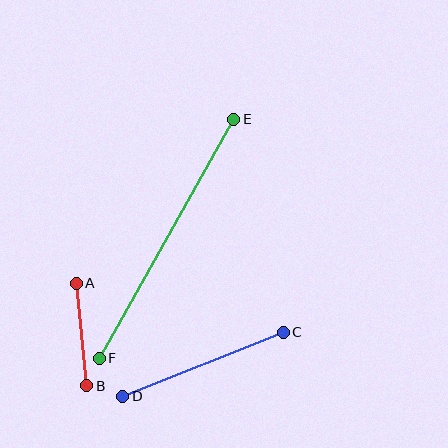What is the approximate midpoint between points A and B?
The midpoint is at approximately (82, 334) pixels.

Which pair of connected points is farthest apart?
Points E and F are farthest apart.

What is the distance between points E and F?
The distance is approximately 274 pixels.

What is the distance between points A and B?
The distance is approximately 103 pixels.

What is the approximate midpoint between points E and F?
The midpoint is at approximately (166, 239) pixels.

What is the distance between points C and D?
The distance is approximately 173 pixels.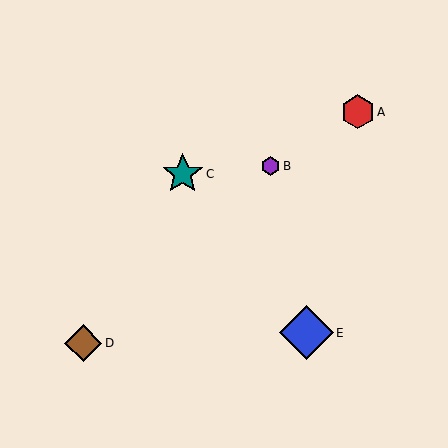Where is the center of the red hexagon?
The center of the red hexagon is at (358, 112).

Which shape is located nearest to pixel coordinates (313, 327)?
The blue diamond (labeled E) at (306, 333) is nearest to that location.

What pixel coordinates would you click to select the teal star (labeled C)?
Click at (183, 174) to select the teal star C.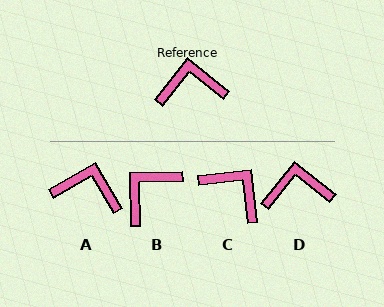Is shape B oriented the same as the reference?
No, it is off by about 39 degrees.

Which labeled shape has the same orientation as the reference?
D.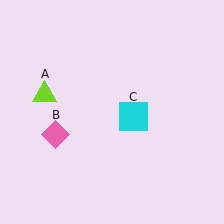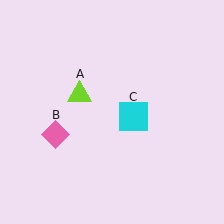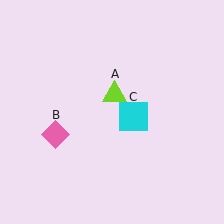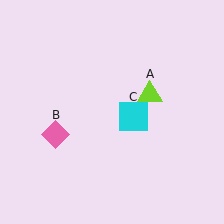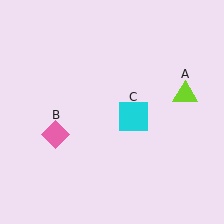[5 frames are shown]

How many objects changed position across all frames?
1 object changed position: lime triangle (object A).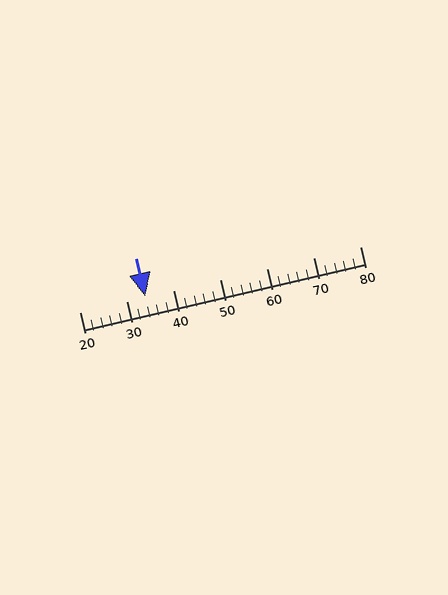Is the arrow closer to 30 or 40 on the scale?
The arrow is closer to 30.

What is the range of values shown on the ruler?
The ruler shows values from 20 to 80.